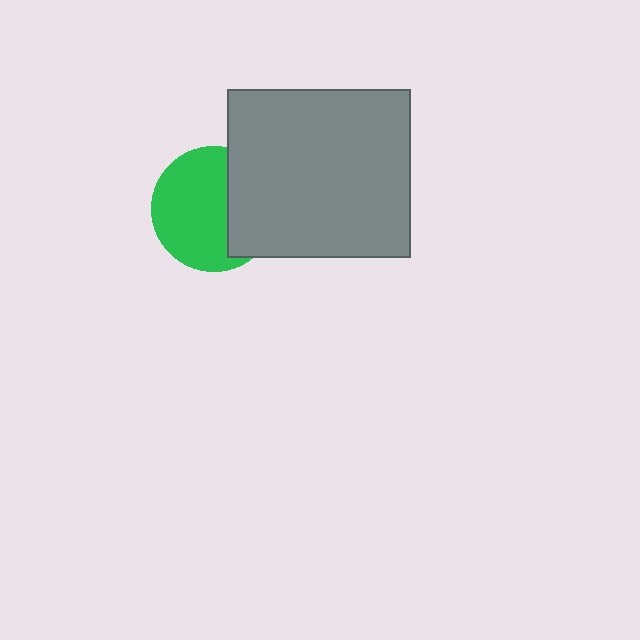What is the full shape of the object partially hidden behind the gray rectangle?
The partially hidden object is a green circle.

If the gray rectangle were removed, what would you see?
You would see the complete green circle.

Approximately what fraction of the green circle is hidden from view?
Roughly 35% of the green circle is hidden behind the gray rectangle.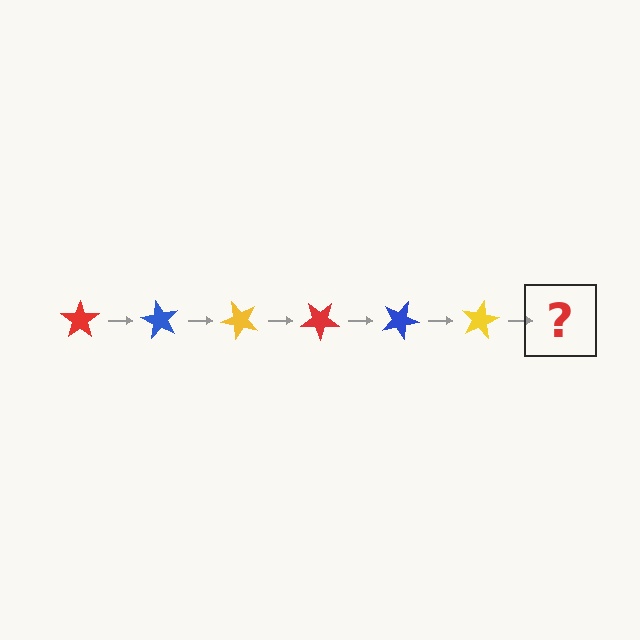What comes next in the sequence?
The next element should be a red star, rotated 360 degrees from the start.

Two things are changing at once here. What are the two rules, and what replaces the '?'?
The two rules are that it rotates 60 degrees each step and the color cycles through red, blue, and yellow. The '?' should be a red star, rotated 360 degrees from the start.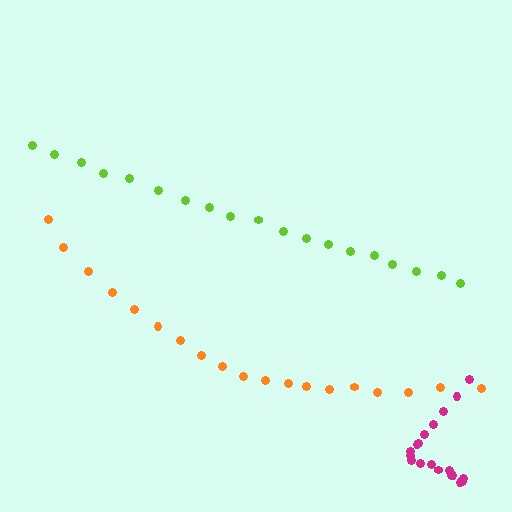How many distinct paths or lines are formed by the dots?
There are 3 distinct paths.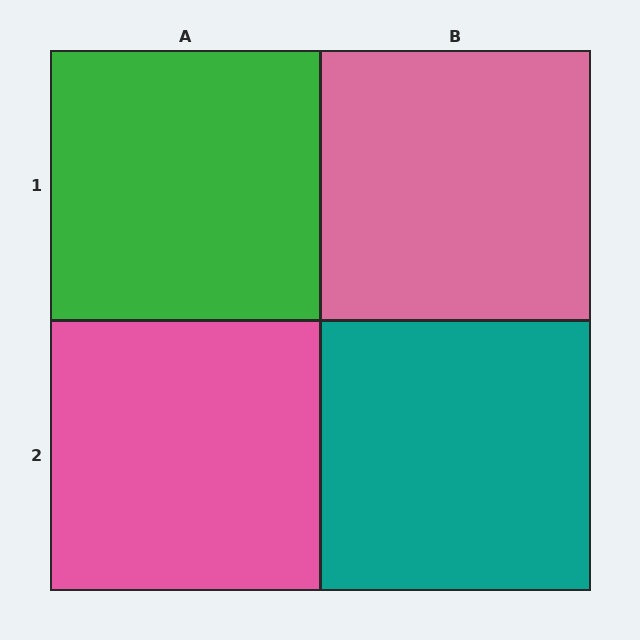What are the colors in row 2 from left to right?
Pink, teal.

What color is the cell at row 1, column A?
Green.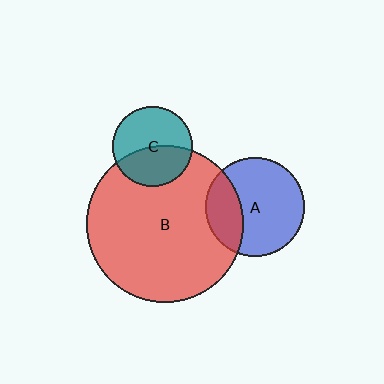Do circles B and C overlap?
Yes.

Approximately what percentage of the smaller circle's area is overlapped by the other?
Approximately 45%.